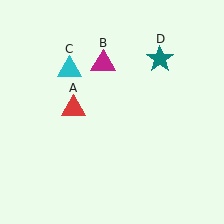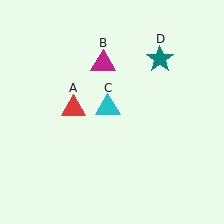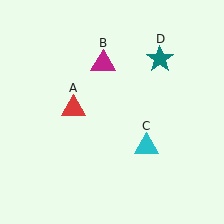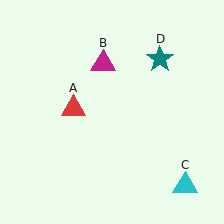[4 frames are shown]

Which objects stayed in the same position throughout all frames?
Red triangle (object A) and magenta triangle (object B) and teal star (object D) remained stationary.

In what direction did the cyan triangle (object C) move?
The cyan triangle (object C) moved down and to the right.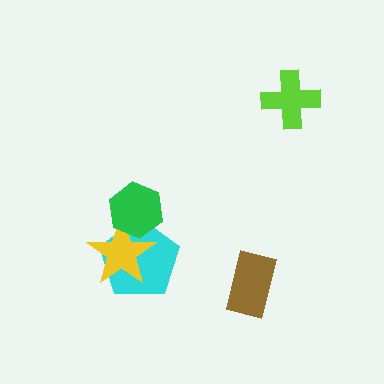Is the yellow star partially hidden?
Yes, it is partially covered by another shape.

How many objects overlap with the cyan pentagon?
2 objects overlap with the cyan pentagon.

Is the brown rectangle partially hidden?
No, no other shape covers it.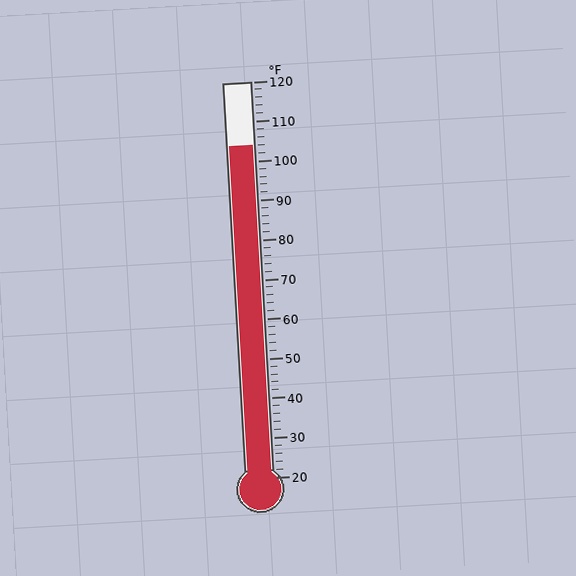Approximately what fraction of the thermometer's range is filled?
The thermometer is filled to approximately 85% of its range.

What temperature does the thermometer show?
The thermometer shows approximately 104°F.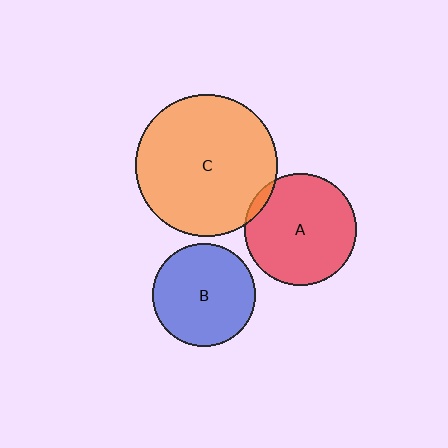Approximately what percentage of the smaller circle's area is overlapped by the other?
Approximately 5%.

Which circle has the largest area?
Circle C (orange).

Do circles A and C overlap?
Yes.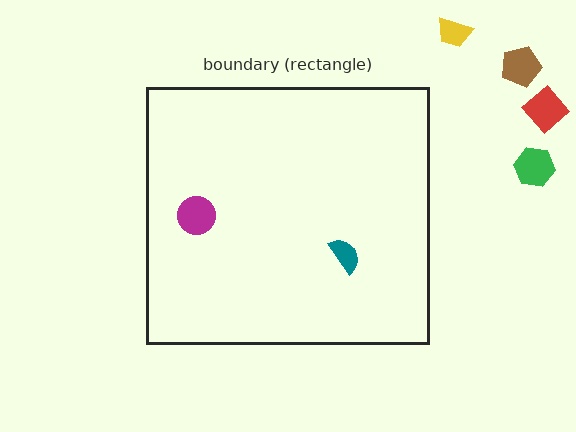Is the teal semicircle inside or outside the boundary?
Inside.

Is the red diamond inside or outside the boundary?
Outside.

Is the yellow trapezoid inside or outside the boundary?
Outside.